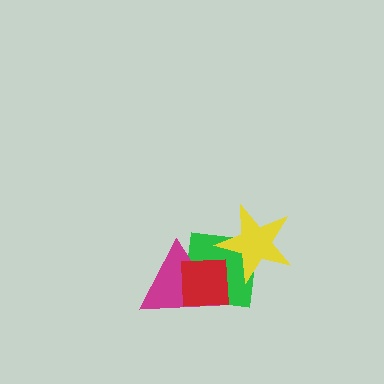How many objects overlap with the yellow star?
2 objects overlap with the yellow star.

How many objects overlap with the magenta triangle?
2 objects overlap with the magenta triangle.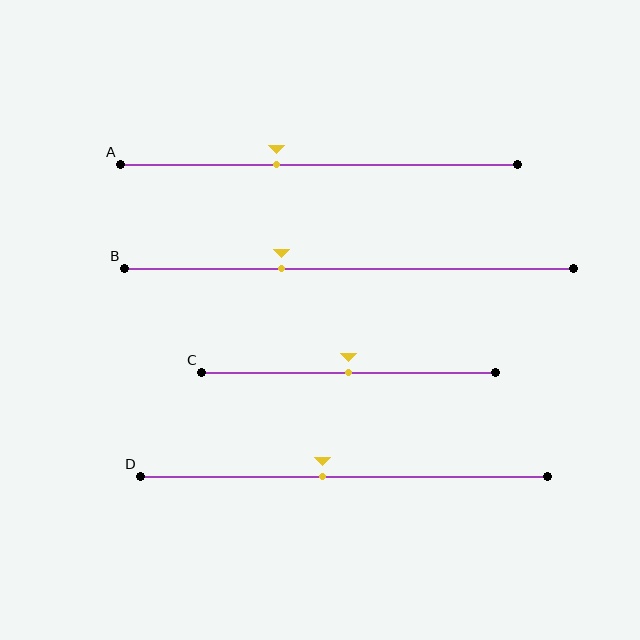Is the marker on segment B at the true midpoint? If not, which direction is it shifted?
No, the marker on segment B is shifted to the left by about 15% of the segment length.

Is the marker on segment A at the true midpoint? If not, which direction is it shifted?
No, the marker on segment A is shifted to the left by about 11% of the segment length.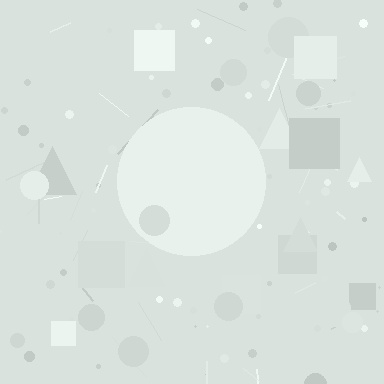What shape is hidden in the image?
A circle is hidden in the image.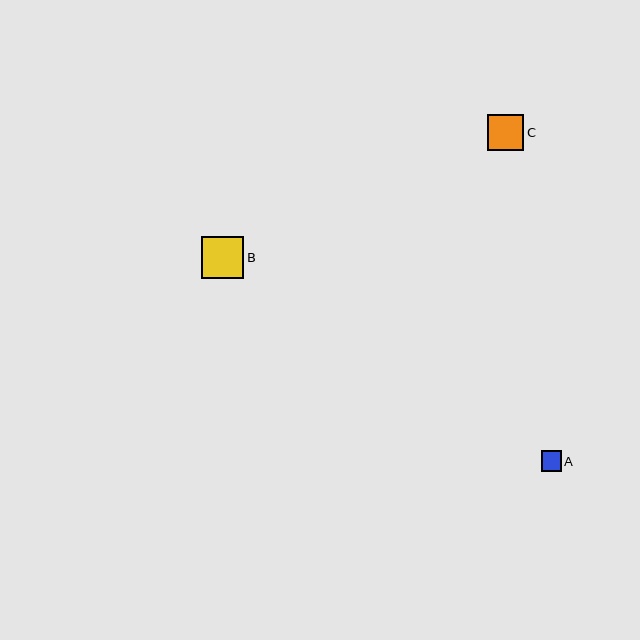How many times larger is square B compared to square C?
Square B is approximately 1.2 times the size of square C.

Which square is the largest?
Square B is the largest with a size of approximately 42 pixels.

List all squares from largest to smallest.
From largest to smallest: B, C, A.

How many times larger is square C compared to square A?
Square C is approximately 1.8 times the size of square A.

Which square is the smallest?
Square A is the smallest with a size of approximately 20 pixels.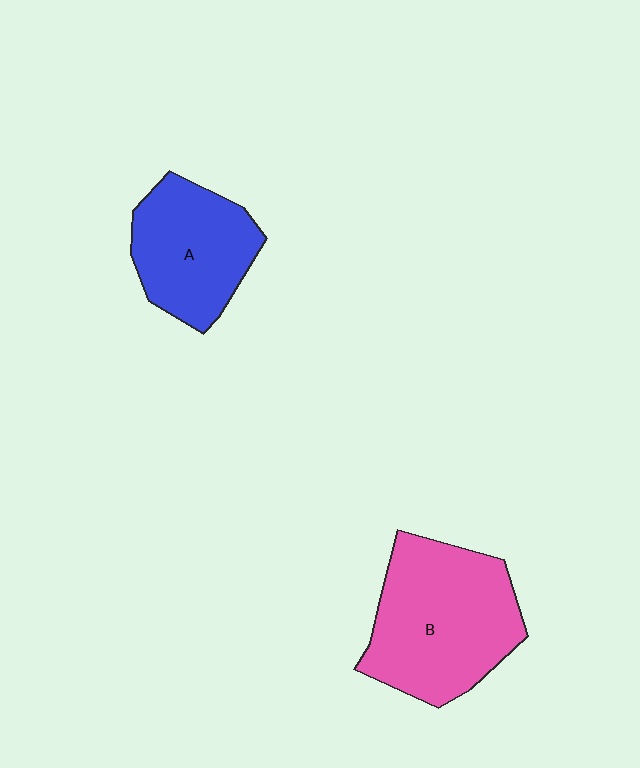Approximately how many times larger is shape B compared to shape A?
Approximately 1.4 times.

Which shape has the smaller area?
Shape A (blue).